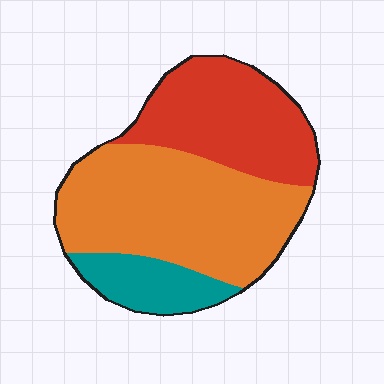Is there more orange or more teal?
Orange.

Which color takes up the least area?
Teal, at roughly 15%.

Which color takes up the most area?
Orange, at roughly 50%.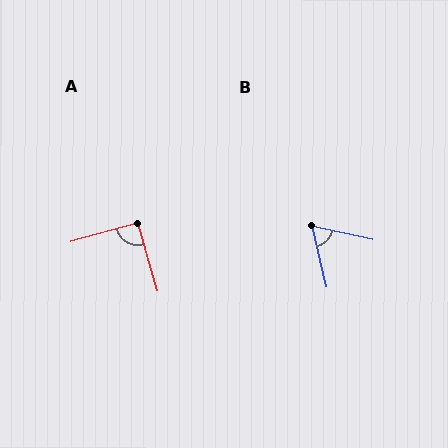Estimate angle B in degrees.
Approximately 64 degrees.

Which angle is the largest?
A, at approximately 91 degrees.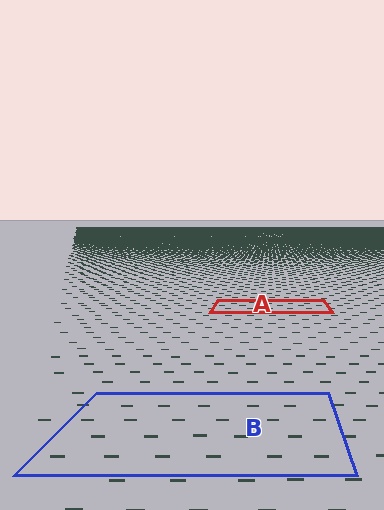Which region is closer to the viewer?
Region B is closer. The texture elements there are larger and more spread out.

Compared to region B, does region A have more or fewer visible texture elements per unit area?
Region A has more texture elements per unit area — they are packed more densely because it is farther away.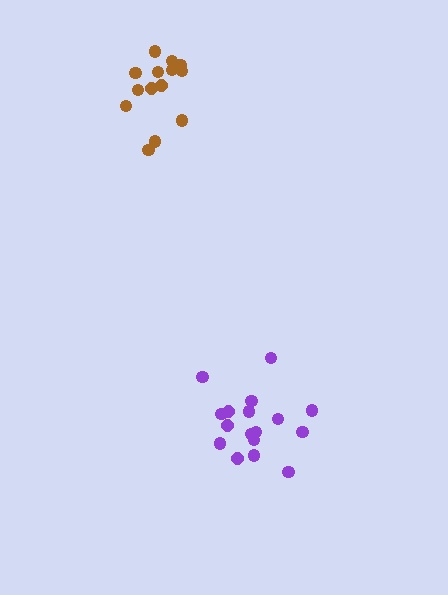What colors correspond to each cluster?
The clusters are colored: purple, brown.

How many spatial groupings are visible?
There are 2 spatial groupings.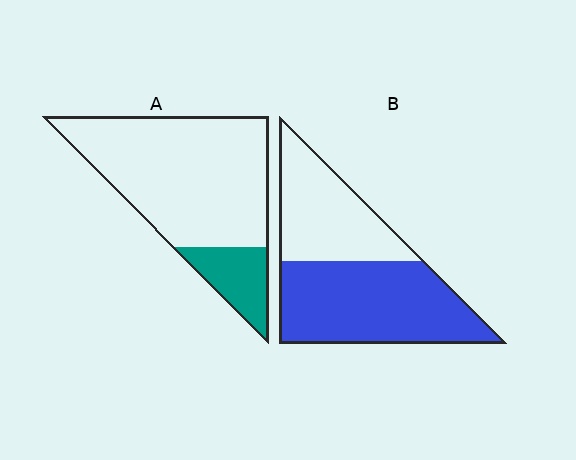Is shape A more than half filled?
No.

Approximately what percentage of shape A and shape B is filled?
A is approximately 20% and B is approximately 60%.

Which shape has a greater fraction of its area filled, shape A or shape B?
Shape B.